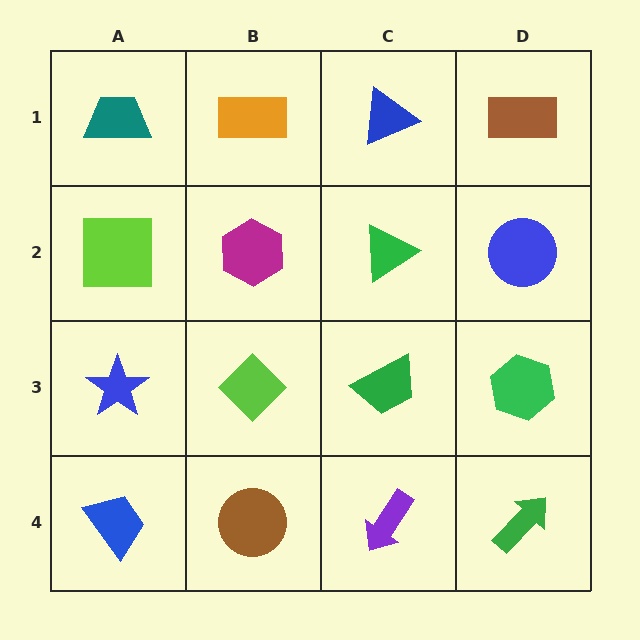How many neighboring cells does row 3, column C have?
4.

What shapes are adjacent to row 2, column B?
An orange rectangle (row 1, column B), a lime diamond (row 3, column B), a lime square (row 2, column A), a green triangle (row 2, column C).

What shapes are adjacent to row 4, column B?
A lime diamond (row 3, column B), a blue trapezoid (row 4, column A), a purple arrow (row 4, column C).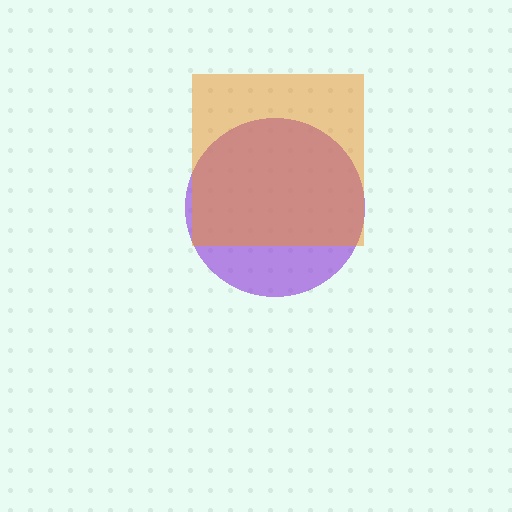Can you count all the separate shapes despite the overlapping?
Yes, there are 2 separate shapes.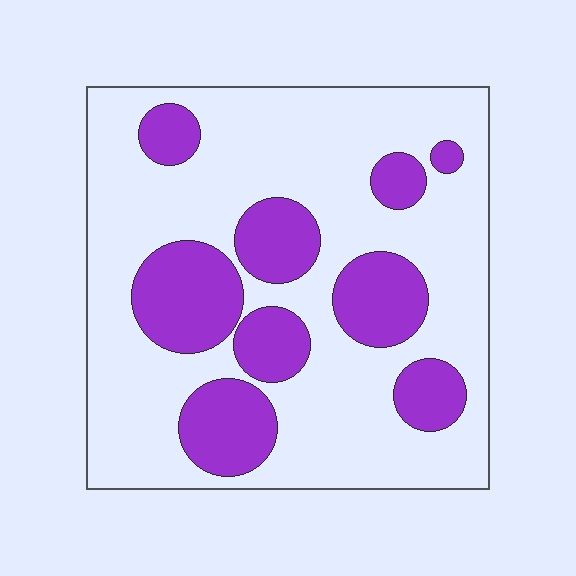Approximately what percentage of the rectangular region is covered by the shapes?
Approximately 30%.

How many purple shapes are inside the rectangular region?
9.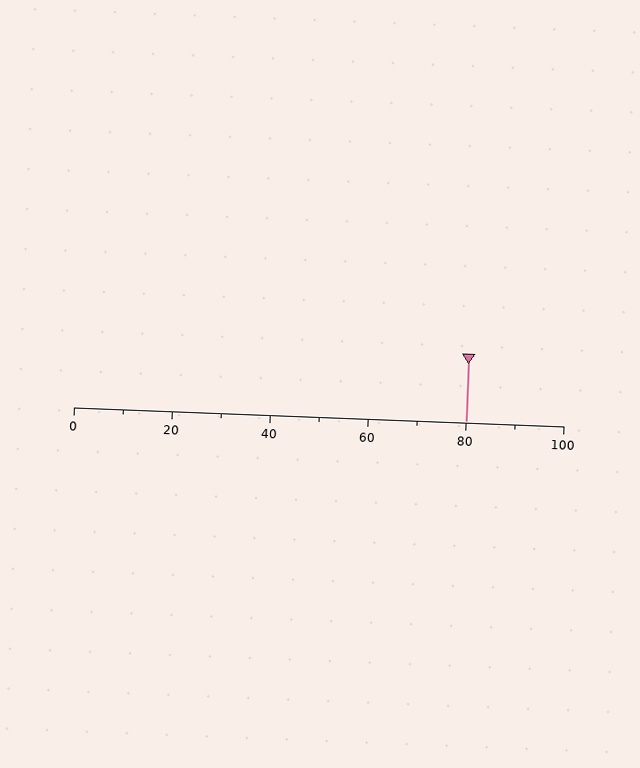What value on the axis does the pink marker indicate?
The marker indicates approximately 80.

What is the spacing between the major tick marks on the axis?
The major ticks are spaced 20 apart.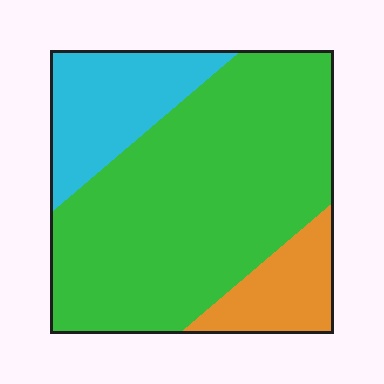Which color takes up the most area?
Green, at roughly 70%.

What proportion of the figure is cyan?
Cyan covers around 20% of the figure.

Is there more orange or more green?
Green.